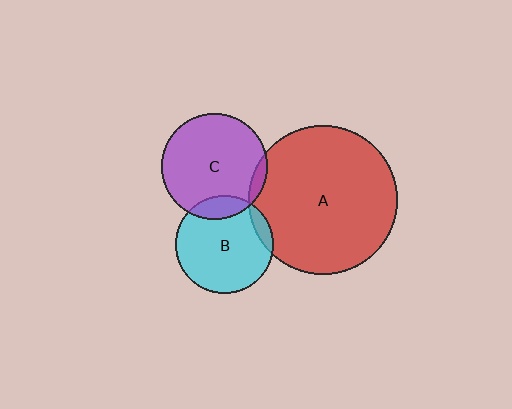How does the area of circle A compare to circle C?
Approximately 2.0 times.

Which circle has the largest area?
Circle A (red).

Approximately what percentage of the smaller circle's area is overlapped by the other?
Approximately 10%.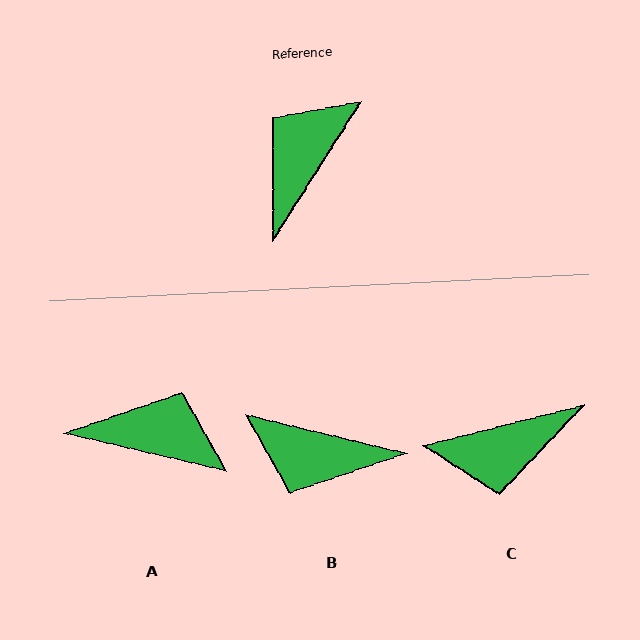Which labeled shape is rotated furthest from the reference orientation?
C, about 137 degrees away.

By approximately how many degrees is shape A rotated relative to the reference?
Approximately 71 degrees clockwise.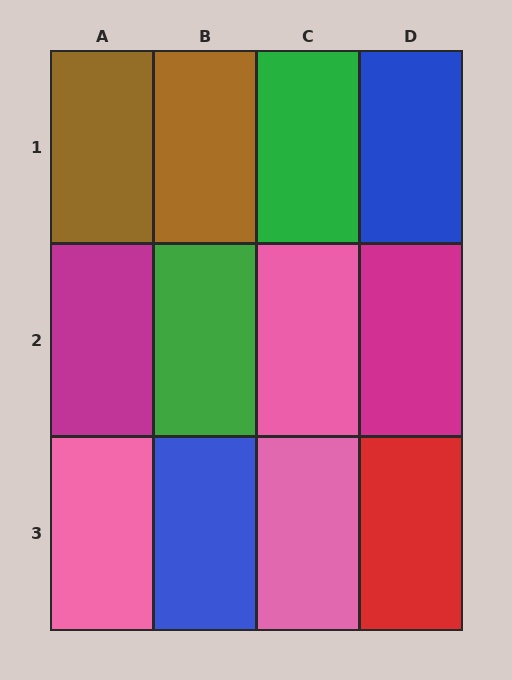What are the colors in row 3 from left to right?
Pink, blue, pink, red.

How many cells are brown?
2 cells are brown.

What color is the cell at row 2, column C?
Pink.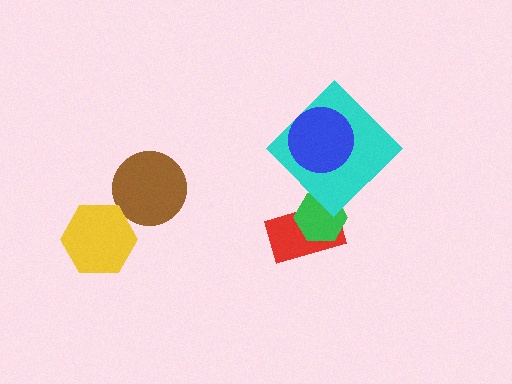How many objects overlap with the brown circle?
0 objects overlap with the brown circle.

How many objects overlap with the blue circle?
1 object overlaps with the blue circle.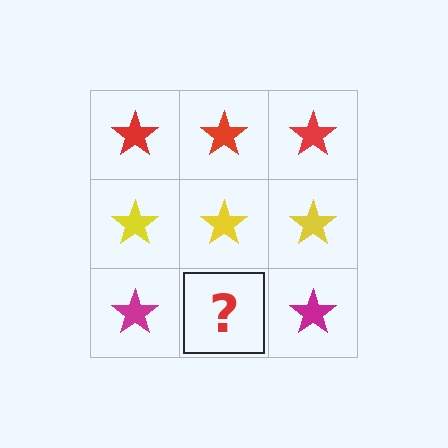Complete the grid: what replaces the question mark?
The question mark should be replaced with a magenta star.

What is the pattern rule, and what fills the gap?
The rule is that each row has a consistent color. The gap should be filled with a magenta star.